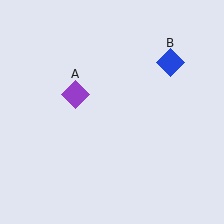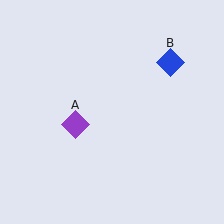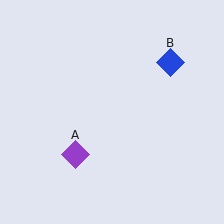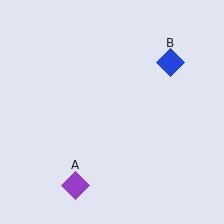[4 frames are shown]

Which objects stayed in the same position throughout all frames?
Blue diamond (object B) remained stationary.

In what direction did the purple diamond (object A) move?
The purple diamond (object A) moved down.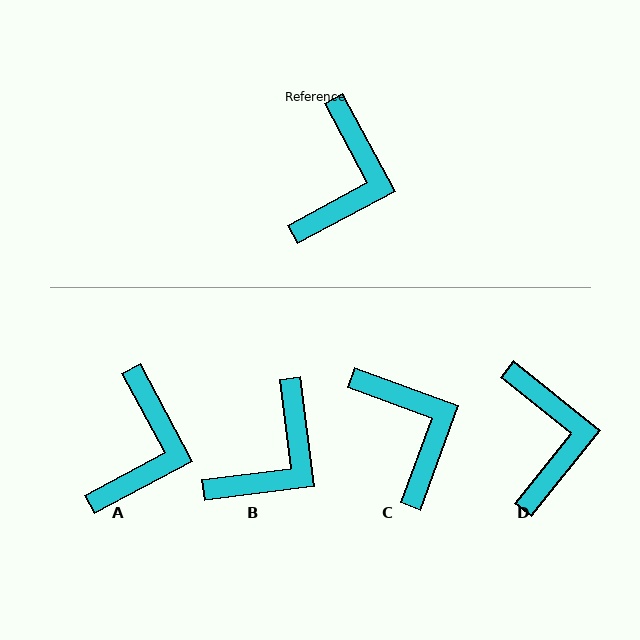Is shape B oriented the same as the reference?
No, it is off by about 21 degrees.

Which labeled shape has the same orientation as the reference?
A.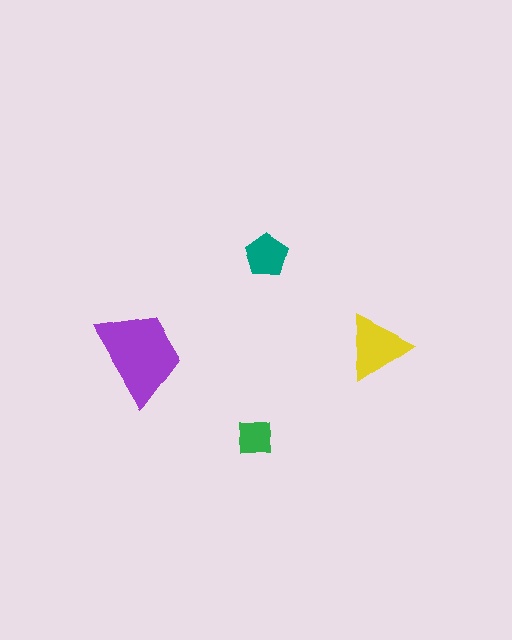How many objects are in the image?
There are 4 objects in the image.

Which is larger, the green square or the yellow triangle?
The yellow triangle.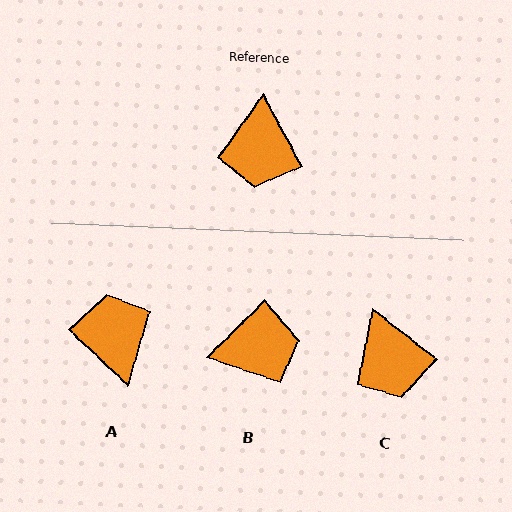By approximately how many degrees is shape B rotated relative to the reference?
Approximately 106 degrees counter-clockwise.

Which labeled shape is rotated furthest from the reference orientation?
A, about 162 degrees away.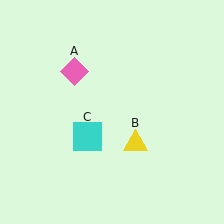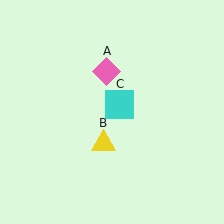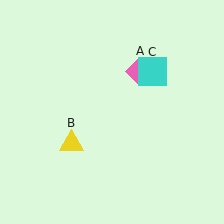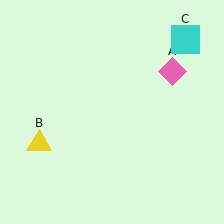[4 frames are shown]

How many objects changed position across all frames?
3 objects changed position: pink diamond (object A), yellow triangle (object B), cyan square (object C).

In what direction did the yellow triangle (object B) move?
The yellow triangle (object B) moved left.